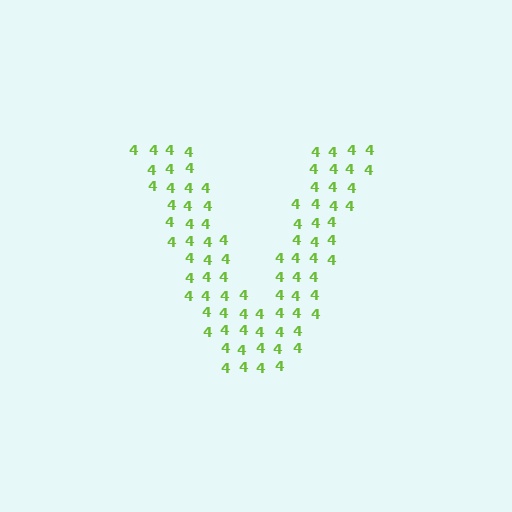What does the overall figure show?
The overall figure shows the letter V.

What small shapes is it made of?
It is made of small digit 4's.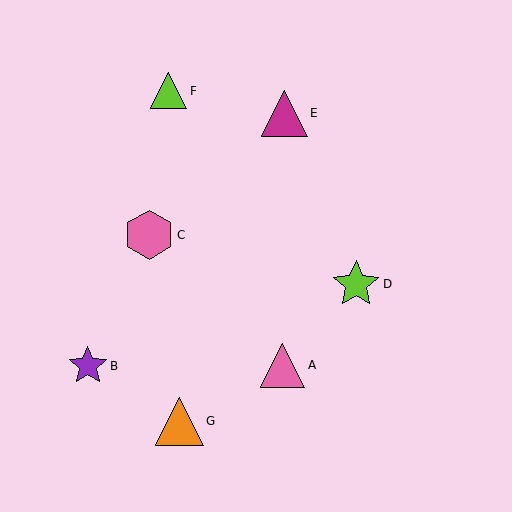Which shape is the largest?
The pink hexagon (labeled C) is the largest.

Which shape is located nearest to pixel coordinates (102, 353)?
The purple star (labeled B) at (88, 366) is nearest to that location.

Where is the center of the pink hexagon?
The center of the pink hexagon is at (149, 235).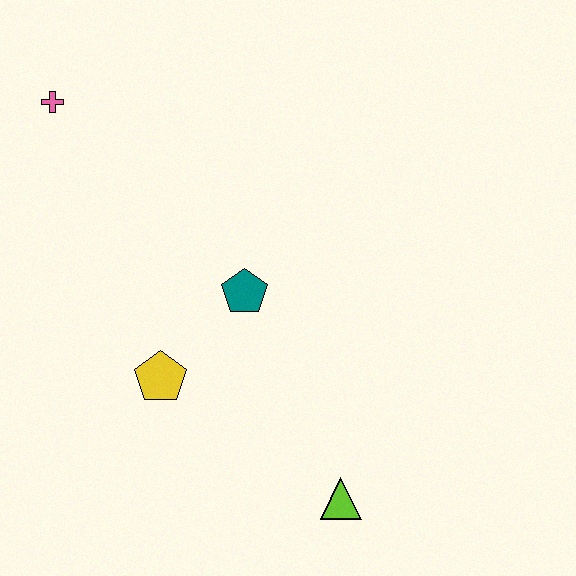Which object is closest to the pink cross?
The teal pentagon is closest to the pink cross.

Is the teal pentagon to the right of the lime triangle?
No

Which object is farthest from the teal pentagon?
The pink cross is farthest from the teal pentagon.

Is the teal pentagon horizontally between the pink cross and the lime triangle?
Yes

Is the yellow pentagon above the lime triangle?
Yes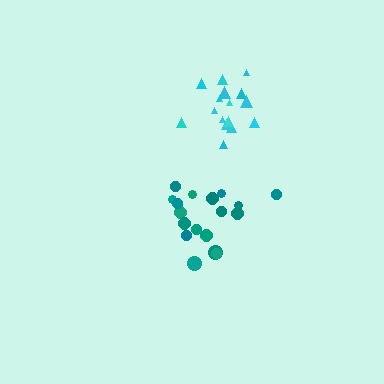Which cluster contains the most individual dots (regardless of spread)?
Teal (18).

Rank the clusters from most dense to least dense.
cyan, teal.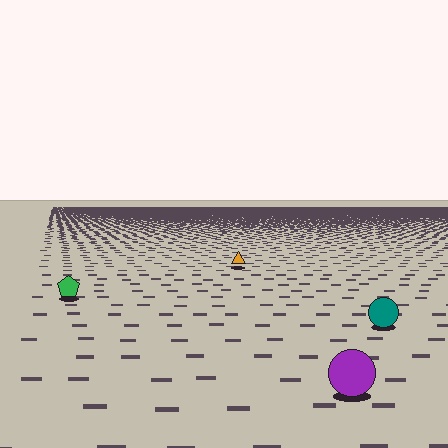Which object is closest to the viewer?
The purple circle is closest. The texture marks near it are larger and more spread out.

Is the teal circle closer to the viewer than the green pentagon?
Yes. The teal circle is closer — you can tell from the texture gradient: the ground texture is coarser near it.